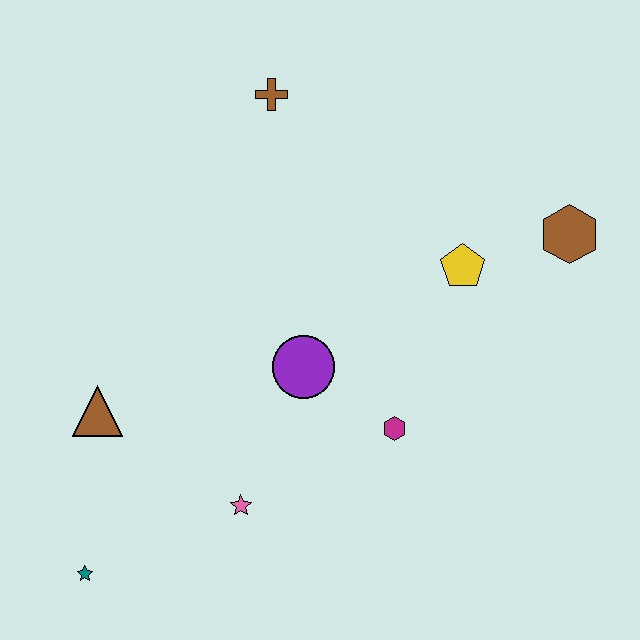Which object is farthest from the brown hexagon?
The teal star is farthest from the brown hexagon.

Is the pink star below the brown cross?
Yes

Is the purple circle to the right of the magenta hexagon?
No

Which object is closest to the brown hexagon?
The yellow pentagon is closest to the brown hexagon.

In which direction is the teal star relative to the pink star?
The teal star is to the left of the pink star.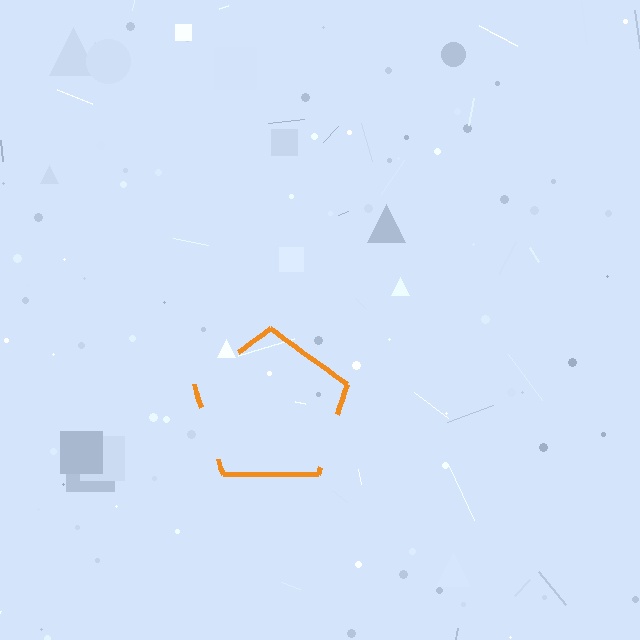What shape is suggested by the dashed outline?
The dashed outline suggests a pentagon.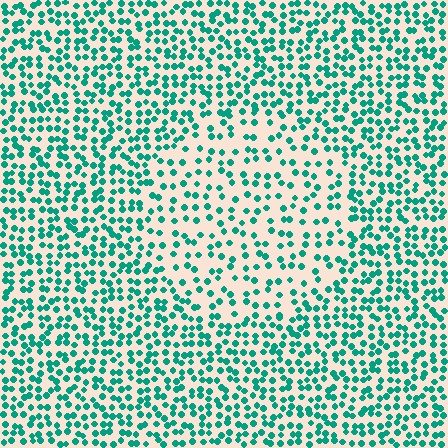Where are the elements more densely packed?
The elements are more densely packed outside the circle boundary.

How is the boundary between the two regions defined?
The boundary is defined by a change in element density (approximately 1.8x ratio). All elements are the same color, size, and shape.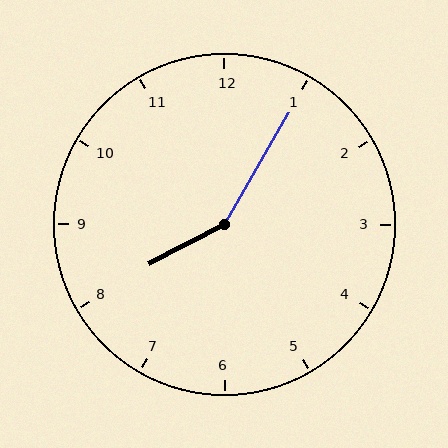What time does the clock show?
8:05.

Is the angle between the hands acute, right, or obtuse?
It is obtuse.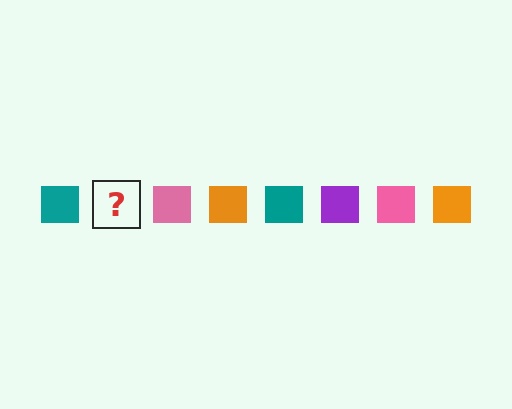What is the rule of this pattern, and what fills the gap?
The rule is that the pattern cycles through teal, purple, pink, orange squares. The gap should be filled with a purple square.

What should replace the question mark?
The question mark should be replaced with a purple square.